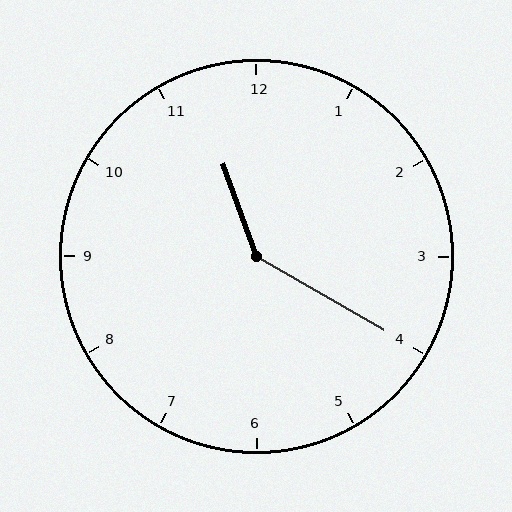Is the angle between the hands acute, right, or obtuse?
It is obtuse.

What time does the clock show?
11:20.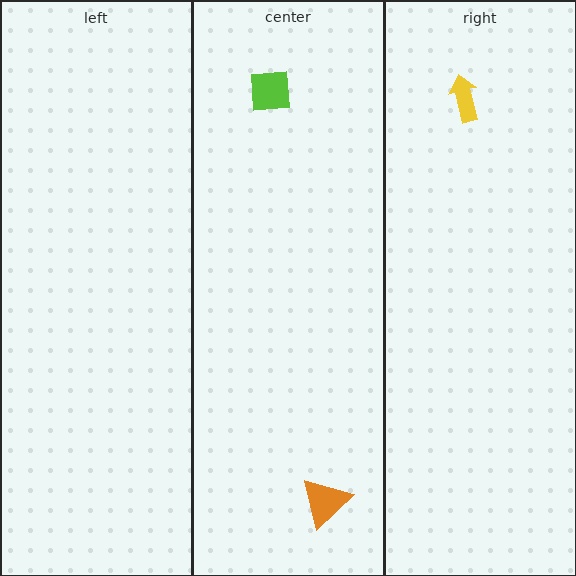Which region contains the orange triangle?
The center region.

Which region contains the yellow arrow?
The right region.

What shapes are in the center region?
The orange triangle, the lime square.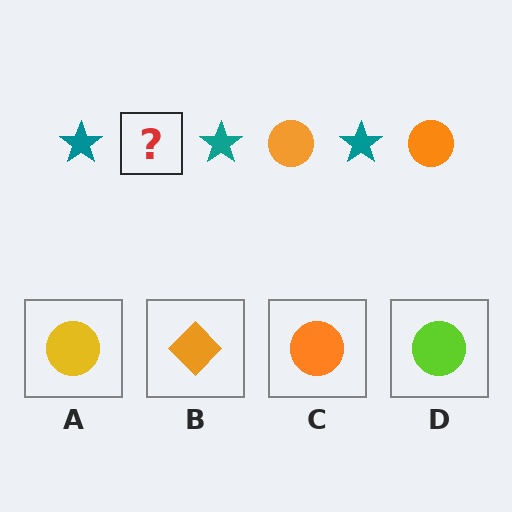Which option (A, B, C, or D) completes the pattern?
C.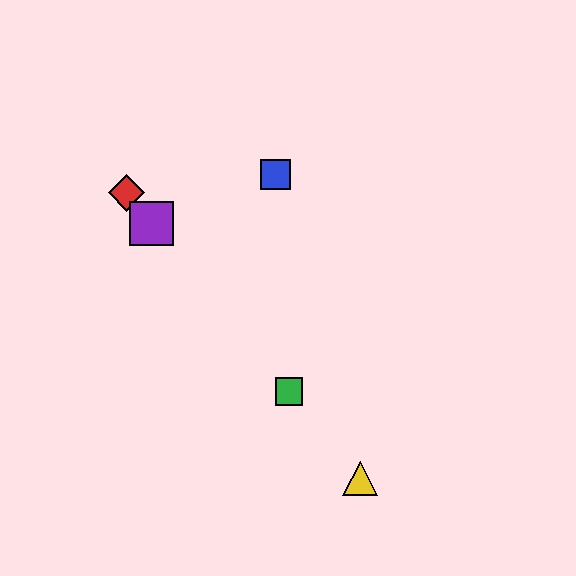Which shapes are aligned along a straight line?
The red diamond, the green square, the yellow triangle, the purple square are aligned along a straight line.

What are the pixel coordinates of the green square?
The green square is at (289, 392).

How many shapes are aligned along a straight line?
4 shapes (the red diamond, the green square, the yellow triangle, the purple square) are aligned along a straight line.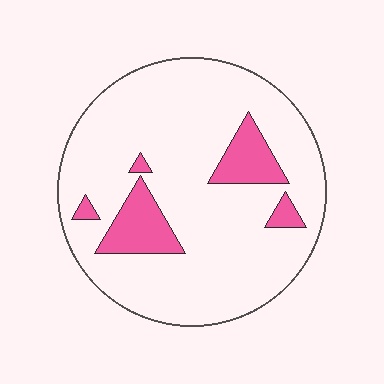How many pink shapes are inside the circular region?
5.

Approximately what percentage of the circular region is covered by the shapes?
Approximately 15%.